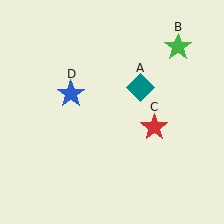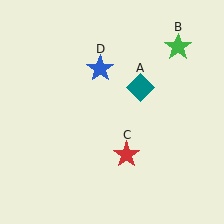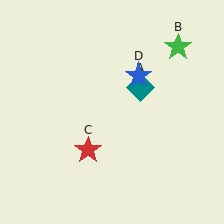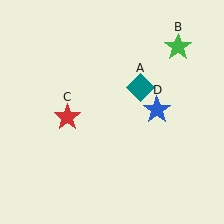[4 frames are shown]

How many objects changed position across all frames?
2 objects changed position: red star (object C), blue star (object D).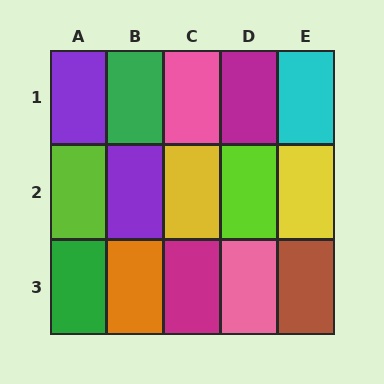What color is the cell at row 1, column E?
Cyan.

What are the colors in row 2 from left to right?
Lime, purple, yellow, lime, yellow.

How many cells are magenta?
2 cells are magenta.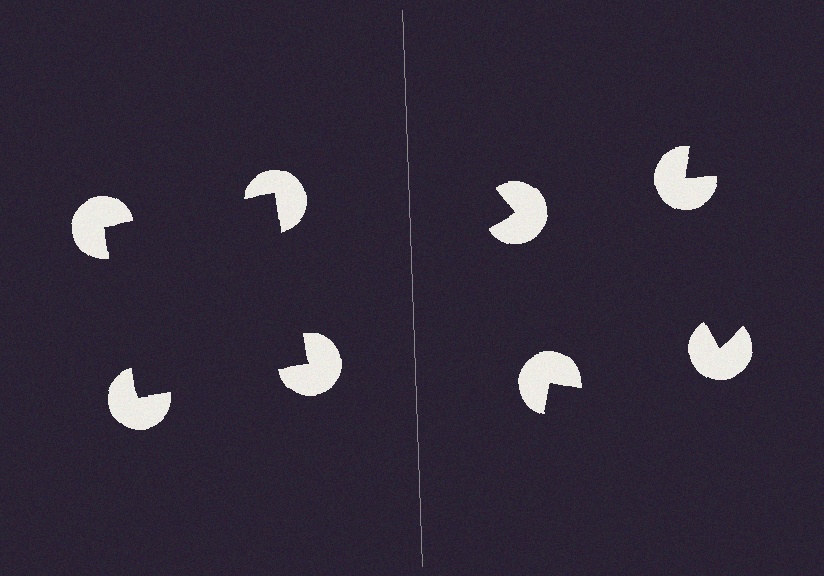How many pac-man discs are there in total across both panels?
8 — 4 on each side.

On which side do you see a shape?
An illusory square appears on the left side. On the right side the wedge cuts are rotated, so no coherent shape forms.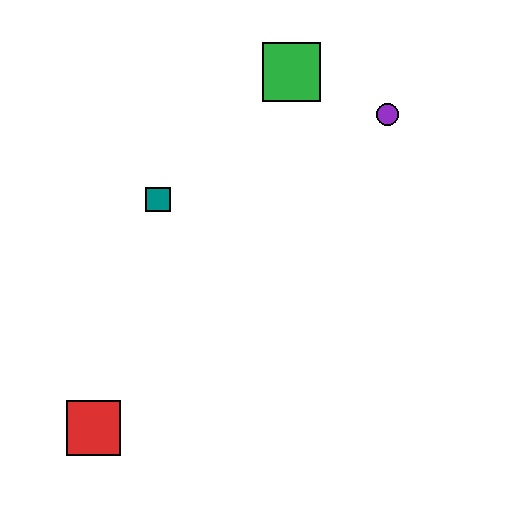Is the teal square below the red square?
No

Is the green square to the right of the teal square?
Yes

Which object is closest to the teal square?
The green square is closest to the teal square.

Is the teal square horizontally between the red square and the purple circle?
Yes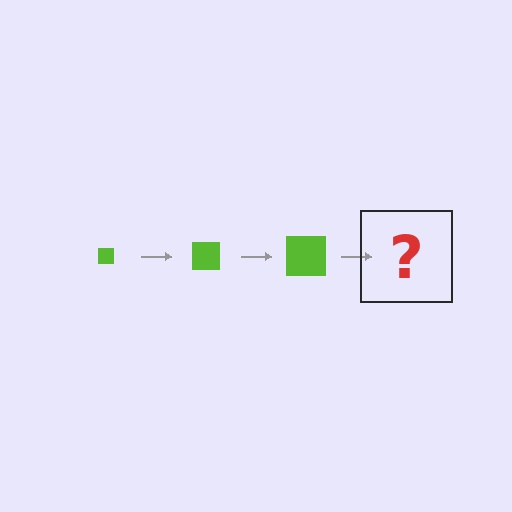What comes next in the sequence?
The next element should be a lime square, larger than the previous one.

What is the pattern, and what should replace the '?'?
The pattern is that the square gets progressively larger each step. The '?' should be a lime square, larger than the previous one.